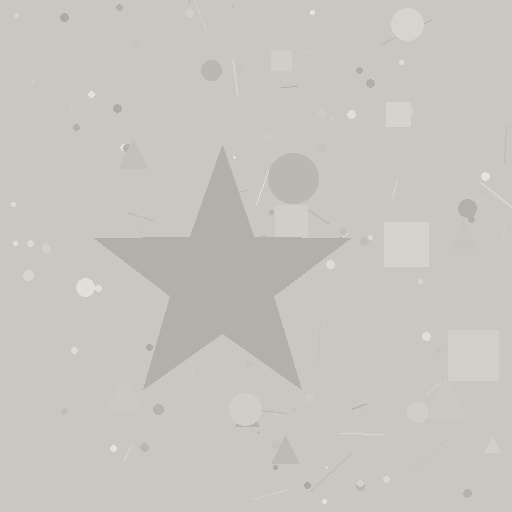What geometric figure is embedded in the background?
A star is embedded in the background.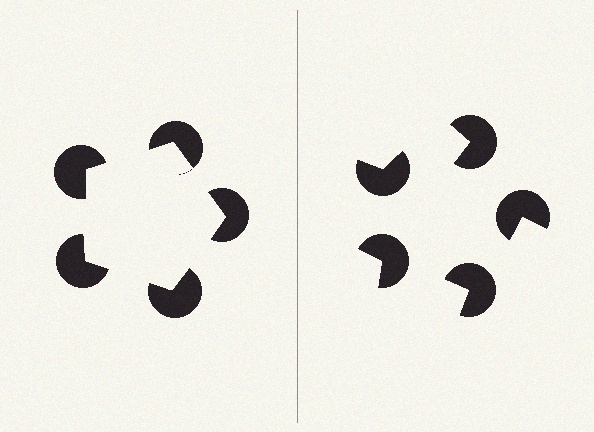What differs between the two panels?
The pac-man discs are positioned identically on both sides; only the wedge orientations differ. On the left they align to a pentagon; on the right they are misaligned.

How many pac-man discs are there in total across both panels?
10 — 5 on each side.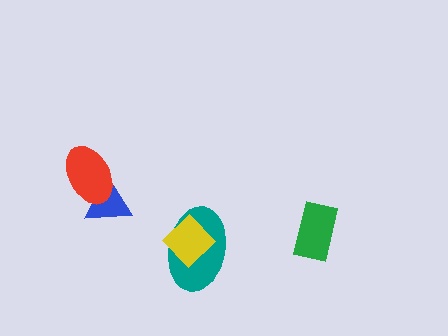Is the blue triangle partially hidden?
Yes, it is partially covered by another shape.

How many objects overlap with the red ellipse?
1 object overlaps with the red ellipse.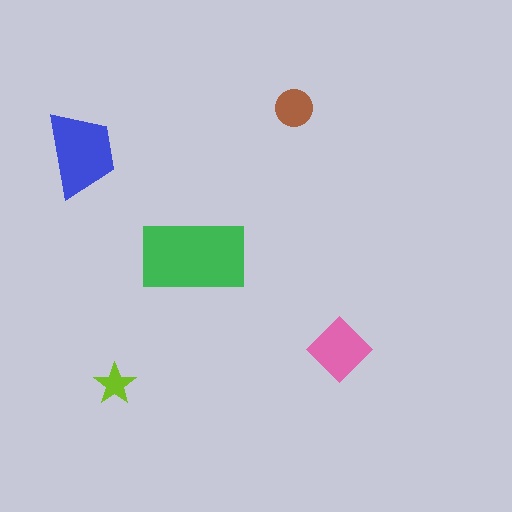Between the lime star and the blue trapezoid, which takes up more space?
The blue trapezoid.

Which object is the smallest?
The lime star.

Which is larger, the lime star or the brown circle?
The brown circle.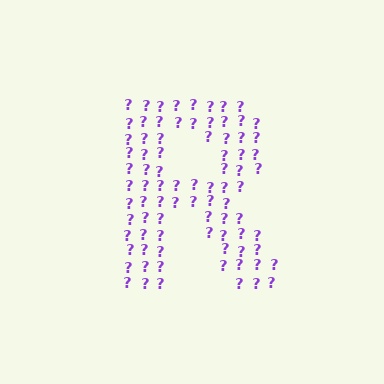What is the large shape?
The large shape is the letter R.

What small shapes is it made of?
It is made of small question marks.